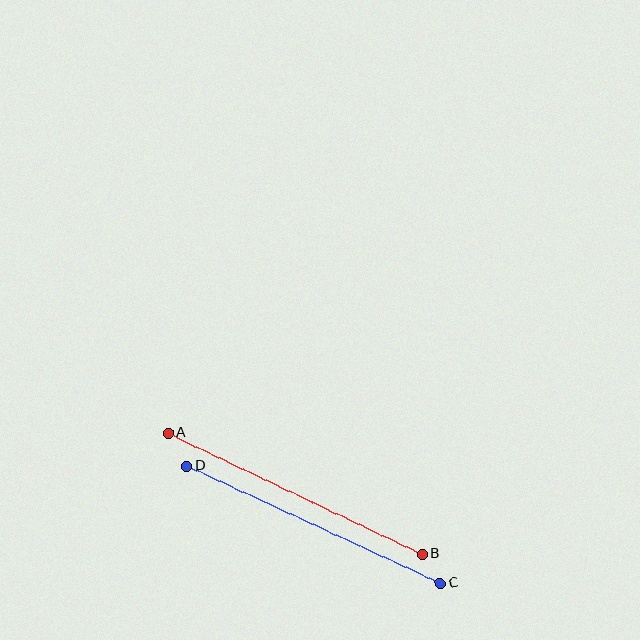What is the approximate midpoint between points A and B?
The midpoint is at approximately (295, 493) pixels.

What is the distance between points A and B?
The distance is approximately 282 pixels.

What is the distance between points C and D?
The distance is approximately 279 pixels.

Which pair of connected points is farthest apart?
Points A and B are farthest apart.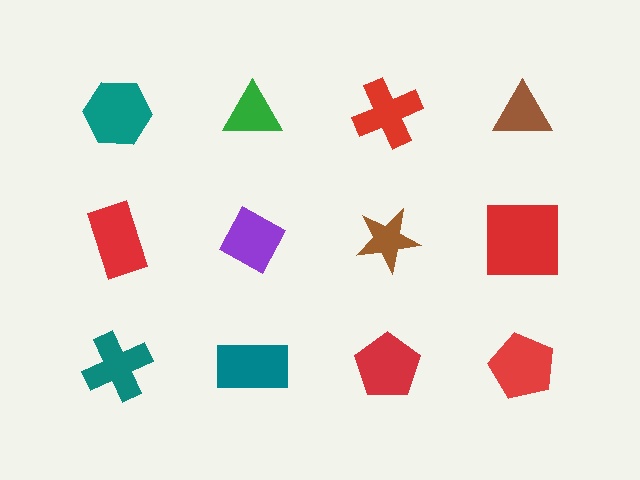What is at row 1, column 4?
A brown triangle.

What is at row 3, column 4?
A red pentagon.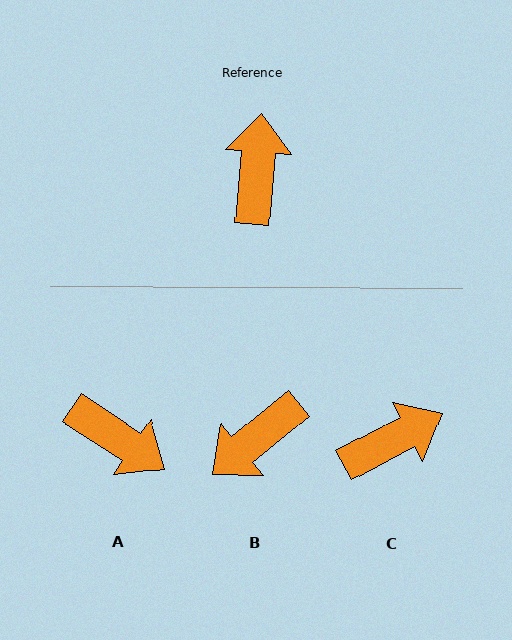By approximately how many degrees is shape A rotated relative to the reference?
Approximately 119 degrees clockwise.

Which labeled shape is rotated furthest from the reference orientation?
B, about 134 degrees away.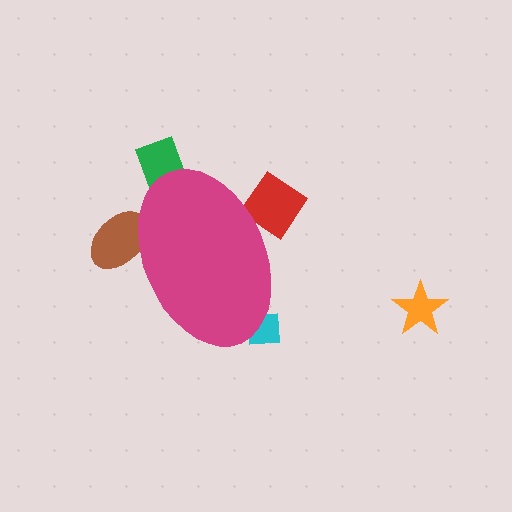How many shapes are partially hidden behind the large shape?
4 shapes are partially hidden.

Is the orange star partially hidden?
No, the orange star is fully visible.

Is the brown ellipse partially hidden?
Yes, the brown ellipse is partially hidden behind the magenta ellipse.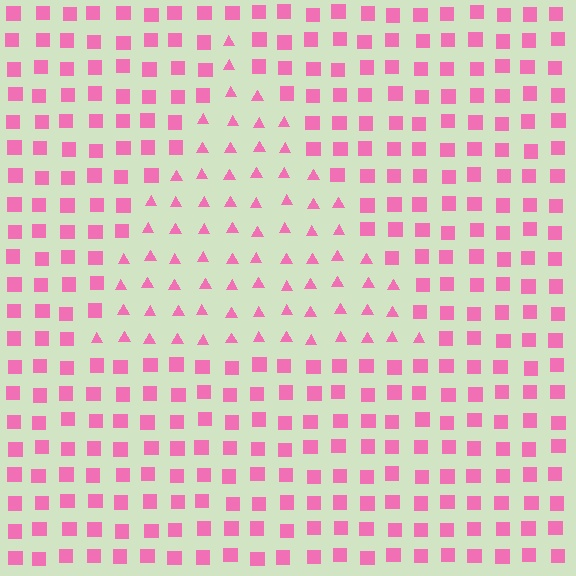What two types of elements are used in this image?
The image uses triangles inside the triangle region and squares outside it.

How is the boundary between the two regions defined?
The boundary is defined by a change in element shape: triangles inside vs. squares outside. All elements share the same color and spacing.